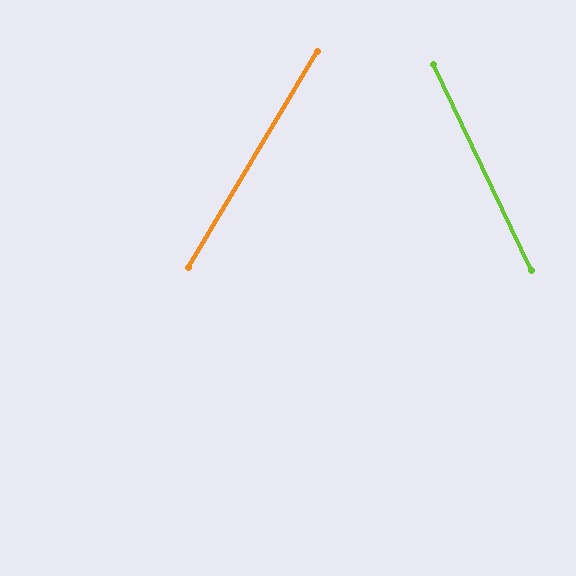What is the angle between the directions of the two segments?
Approximately 56 degrees.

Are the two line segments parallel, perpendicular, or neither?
Neither parallel nor perpendicular — they differ by about 56°.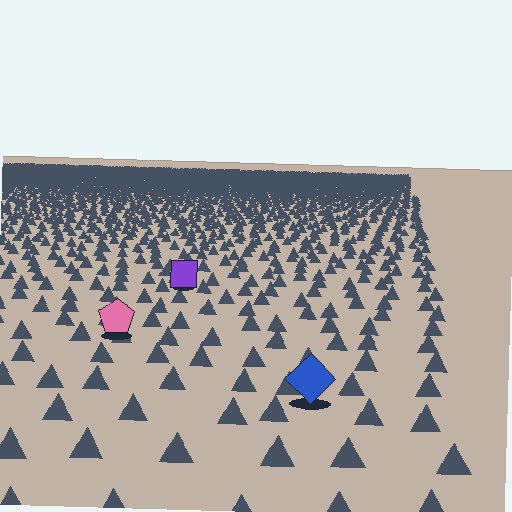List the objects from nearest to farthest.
From nearest to farthest: the blue diamond, the pink pentagon, the purple square.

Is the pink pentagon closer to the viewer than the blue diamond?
No. The blue diamond is closer — you can tell from the texture gradient: the ground texture is coarser near it.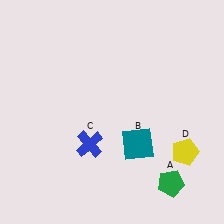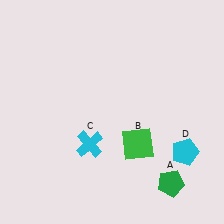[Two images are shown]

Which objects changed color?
B changed from teal to green. C changed from blue to cyan. D changed from yellow to cyan.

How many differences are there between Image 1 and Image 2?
There are 3 differences between the two images.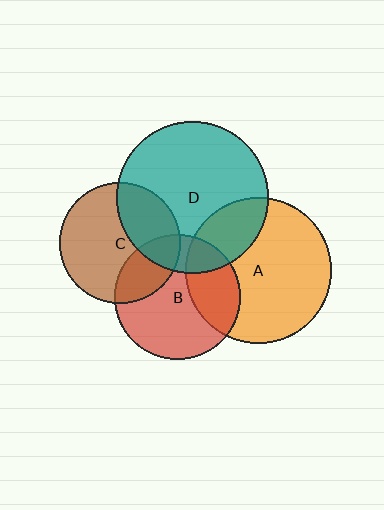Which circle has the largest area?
Circle D (teal).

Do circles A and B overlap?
Yes.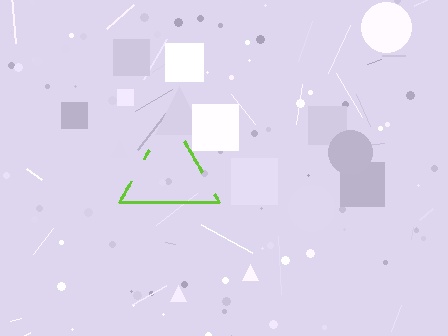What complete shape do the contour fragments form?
The contour fragments form a triangle.